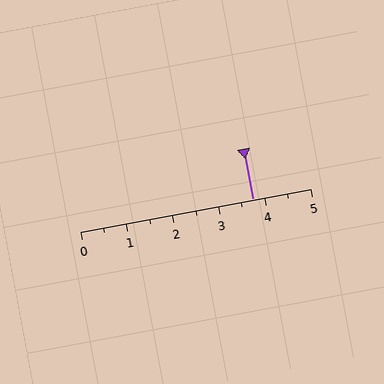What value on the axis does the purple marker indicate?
The marker indicates approximately 3.8.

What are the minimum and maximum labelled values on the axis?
The axis runs from 0 to 5.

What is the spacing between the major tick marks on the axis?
The major ticks are spaced 1 apart.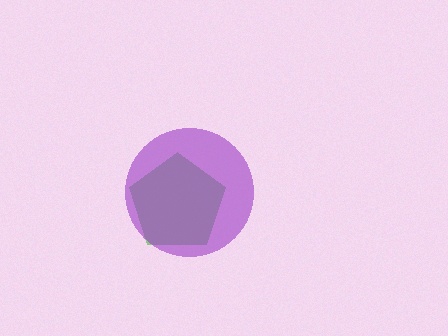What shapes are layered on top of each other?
The layered shapes are: a green pentagon, a purple circle.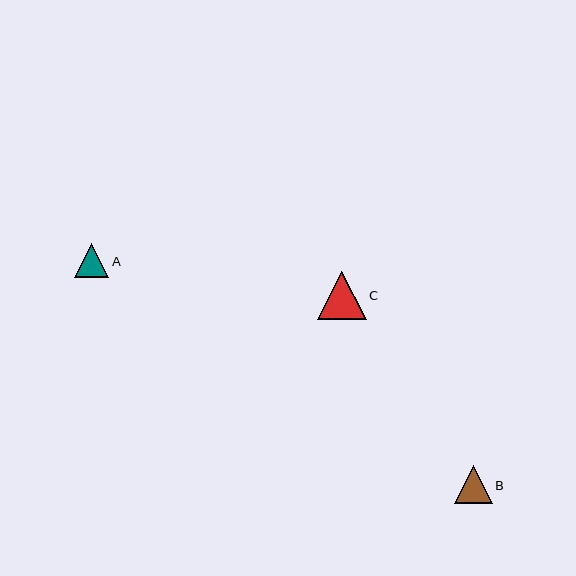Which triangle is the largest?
Triangle C is the largest with a size of approximately 48 pixels.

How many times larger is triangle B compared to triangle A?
Triangle B is approximately 1.1 times the size of triangle A.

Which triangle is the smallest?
Triangle A is the smallest with a size of approximately 35 pixels.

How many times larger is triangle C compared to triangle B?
Triangle C is approximately 1.3 times the size of triangle B.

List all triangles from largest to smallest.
From largest to smallest: C, B, A.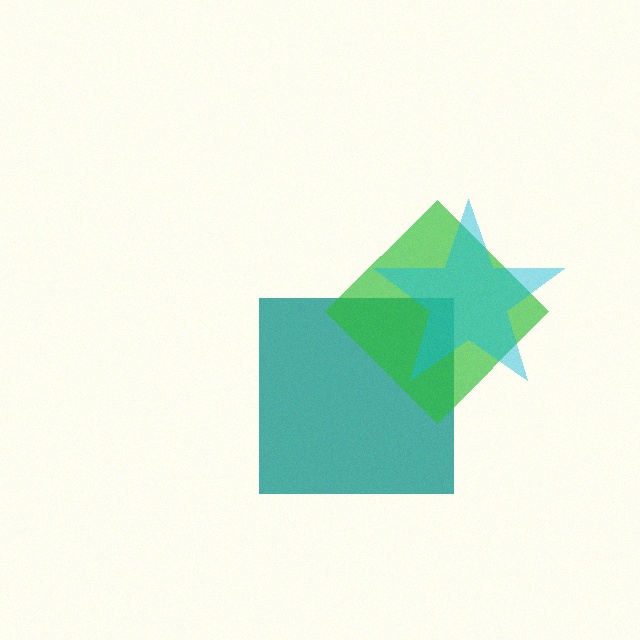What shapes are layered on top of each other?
The layered shapes are: a teal square, a green diamond, a cyan star.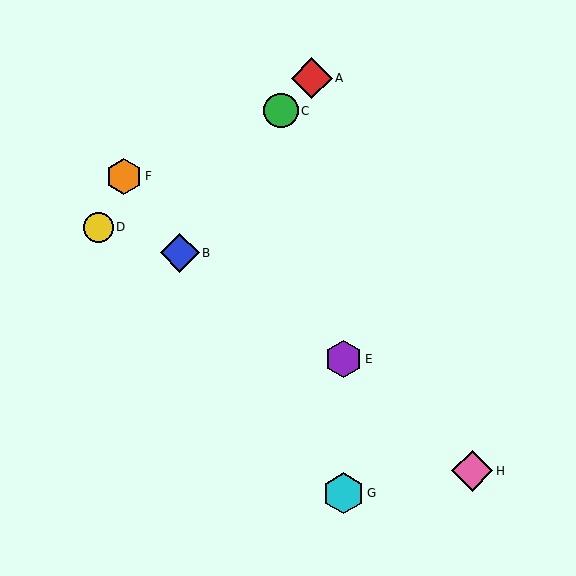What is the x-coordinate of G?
Object G is at x≈344.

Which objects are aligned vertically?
Objects E, G are aligned vertically.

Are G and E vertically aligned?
Yes, both are at x≈344.